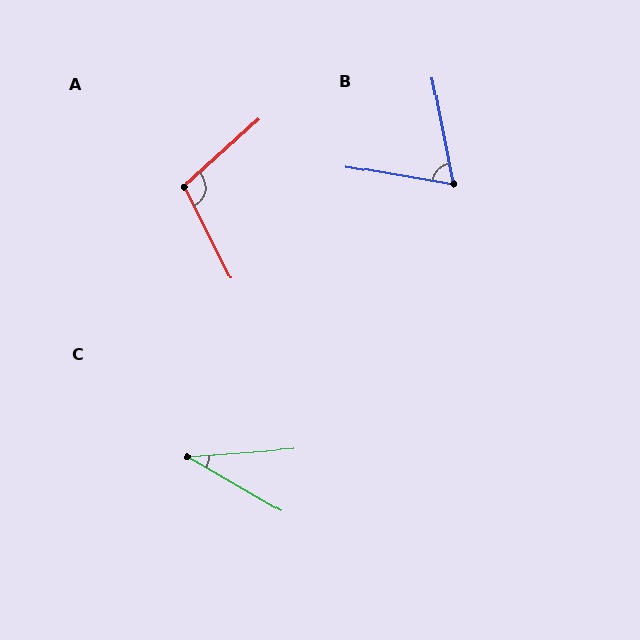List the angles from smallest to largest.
C (34°), B (69°), A (106°).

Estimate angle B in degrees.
Approximately 69 degrees.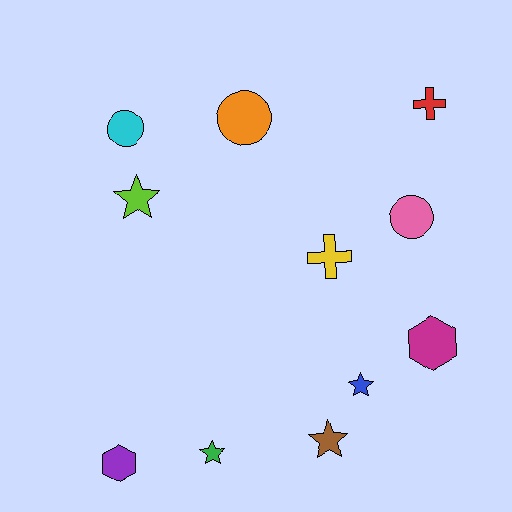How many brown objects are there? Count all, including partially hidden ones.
There is 1 brown object.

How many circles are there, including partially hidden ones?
There are 3 circles.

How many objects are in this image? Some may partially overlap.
There are 11 objects.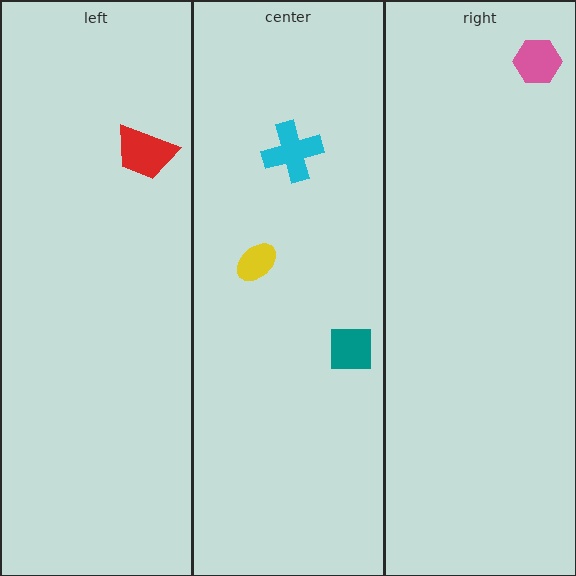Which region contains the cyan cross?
The center region.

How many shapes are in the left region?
1.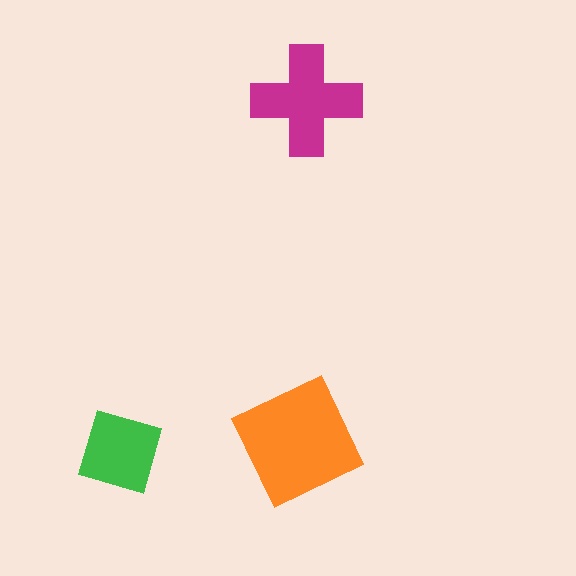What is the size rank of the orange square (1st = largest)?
1st.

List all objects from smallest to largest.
The green diamond, the magenta cross, the orange square.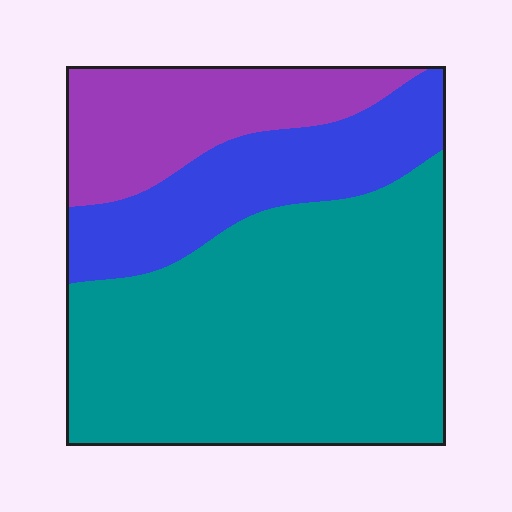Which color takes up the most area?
Teal, at roughly 60%.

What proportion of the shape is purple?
Purple covers 20% of the shape.